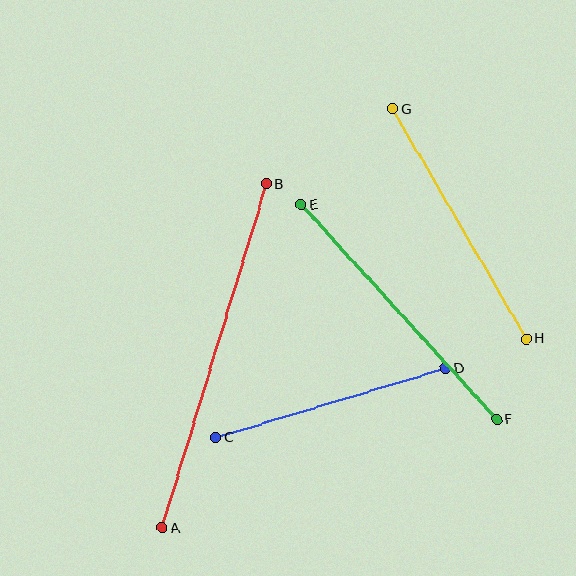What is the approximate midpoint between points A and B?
The midpoint is at approximately (214, 356) pixels.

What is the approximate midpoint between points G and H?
The midpoint is at approximately (459, 224) pixels.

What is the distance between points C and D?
The distance is approximately 240 pixels.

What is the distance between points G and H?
The distance is approximately 266 pixels.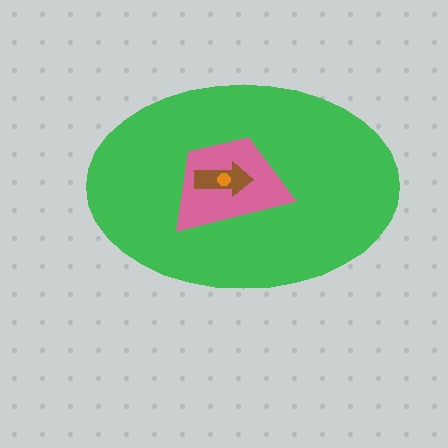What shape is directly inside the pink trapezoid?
The brown arrow.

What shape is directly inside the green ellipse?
The pink trapezoid.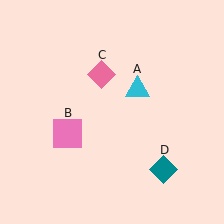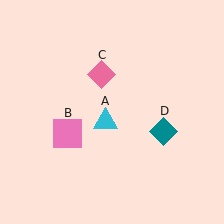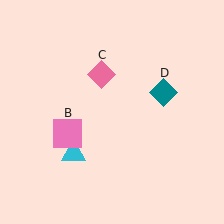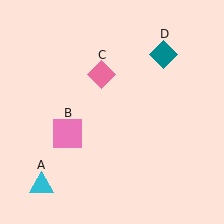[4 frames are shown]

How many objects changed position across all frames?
2 objects changed position: cyan triangle (object A), teal diamond (object D).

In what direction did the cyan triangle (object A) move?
The cyan triangle (object A) moved down and to the left.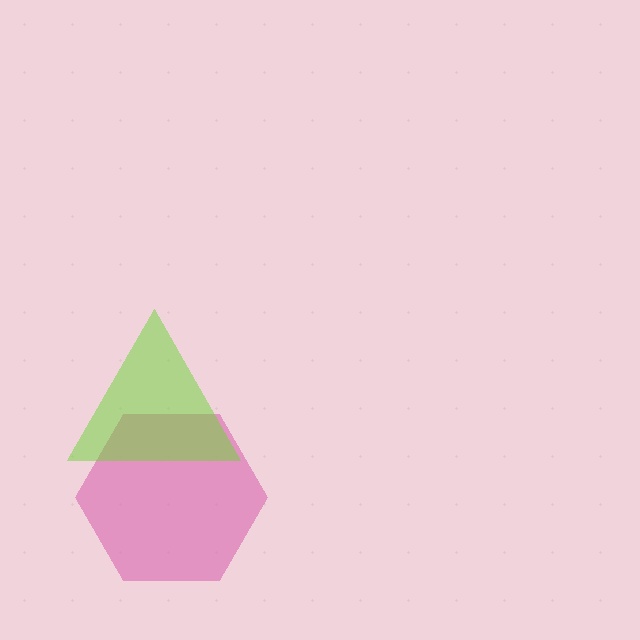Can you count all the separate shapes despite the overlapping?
Yes, there are 2 separate shapes.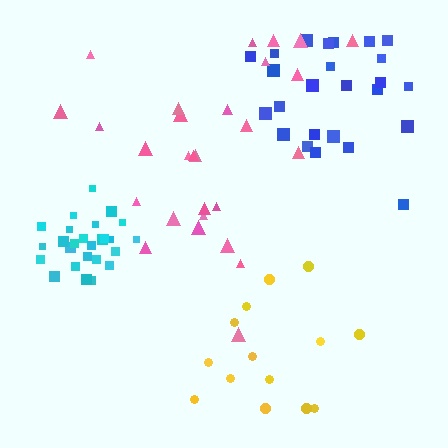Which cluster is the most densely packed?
Cyan.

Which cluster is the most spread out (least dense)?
Yellow.